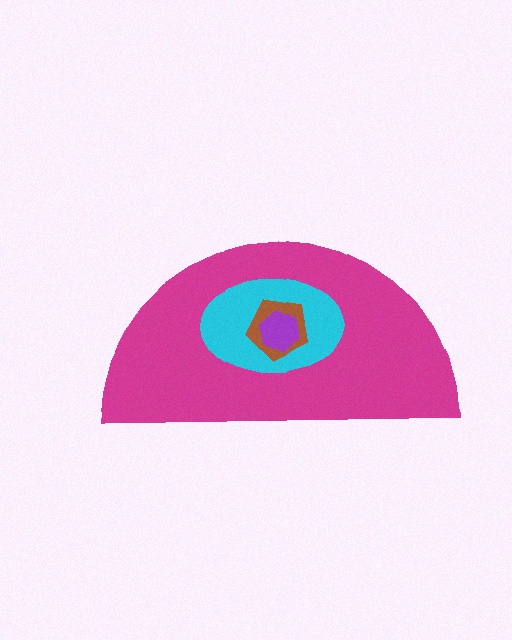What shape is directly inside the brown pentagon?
The purple hexagon.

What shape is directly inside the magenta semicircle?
The cyan ellipse.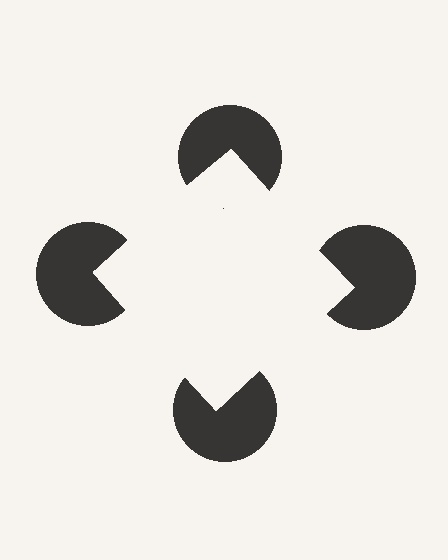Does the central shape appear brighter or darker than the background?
It typically appears slightly brighter than the background, even though no actual brightness change is drawn.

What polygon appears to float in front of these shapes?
An illusory square — its edges are inferred from the aligned wedge cuts in the pac-man discs, not physically drawn.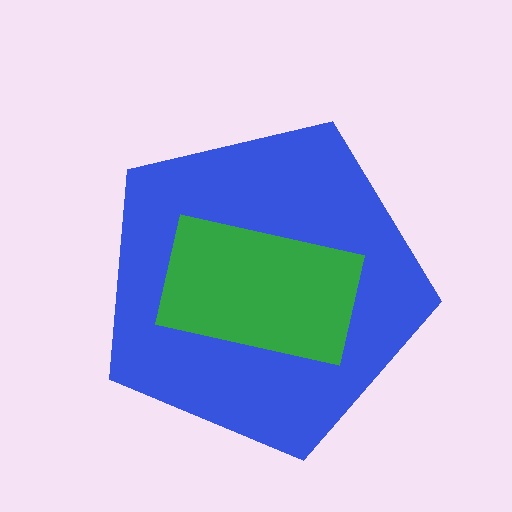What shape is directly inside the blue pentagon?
The green rectangle.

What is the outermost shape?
The blue pentagon.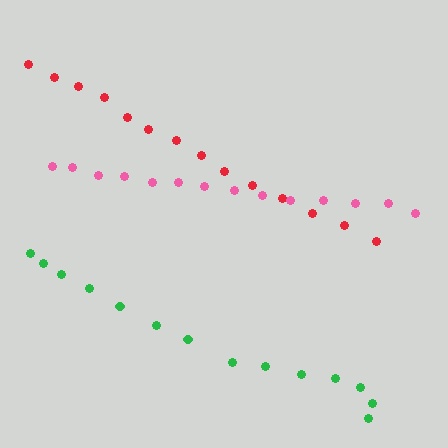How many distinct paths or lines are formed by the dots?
There are 3 distinct paths.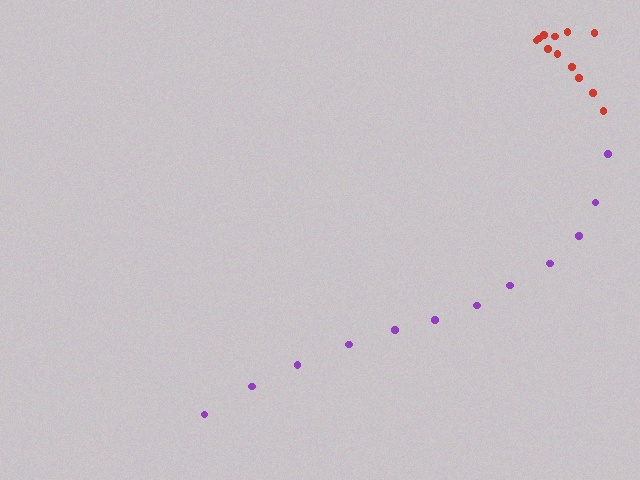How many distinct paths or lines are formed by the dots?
There are 2 distinct paths.